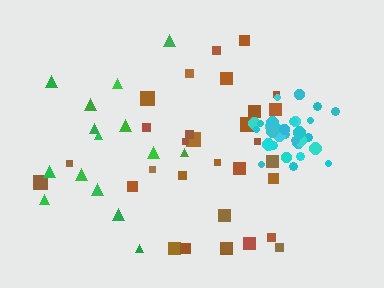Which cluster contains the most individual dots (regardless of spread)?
Cyan (32).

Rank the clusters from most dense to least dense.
cyan, brown, green.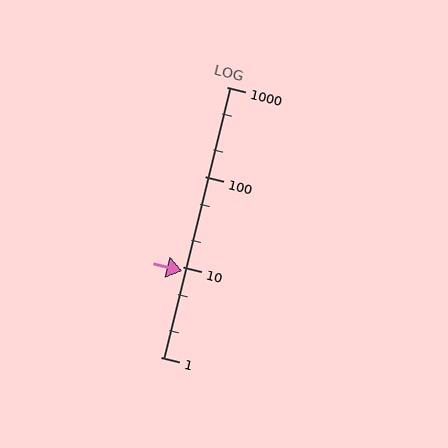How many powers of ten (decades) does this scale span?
The scale spans 3 decades, from 1 to 1000.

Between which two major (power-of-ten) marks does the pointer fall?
The pointer is between 1 and 10.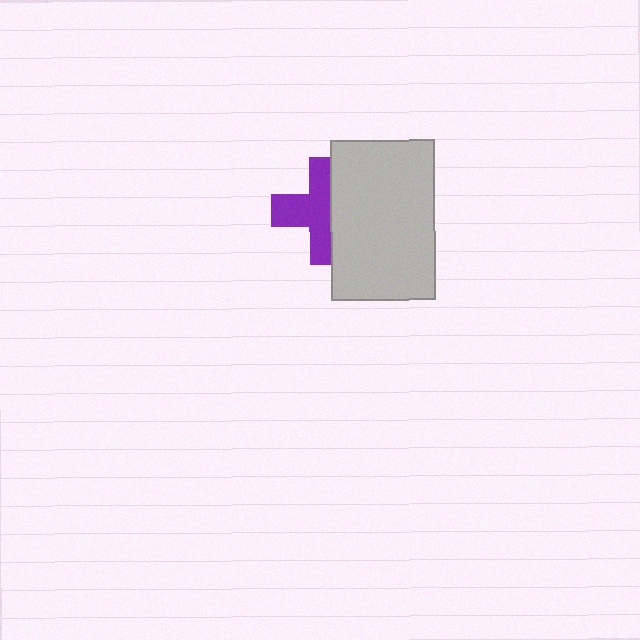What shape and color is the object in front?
The object in front is a light gray rectangle.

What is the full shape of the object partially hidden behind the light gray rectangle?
The partially hidden object is a purple cross.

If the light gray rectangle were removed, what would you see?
You would see the complete purple cross.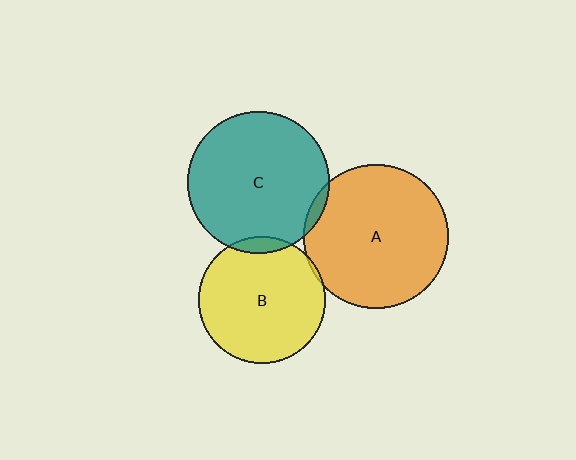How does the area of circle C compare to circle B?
Approximately 1.2 times.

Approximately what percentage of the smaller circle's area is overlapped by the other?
Approximately 5%.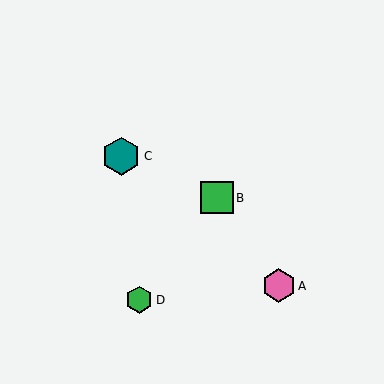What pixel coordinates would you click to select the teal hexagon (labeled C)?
Click at (121, 156) to select the teal hexagon C.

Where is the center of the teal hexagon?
The center of the teal hexagon is at (121, 156).